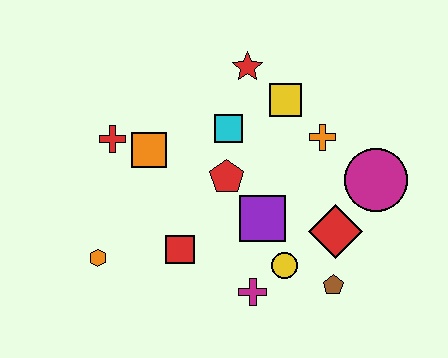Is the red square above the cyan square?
No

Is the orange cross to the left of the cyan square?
No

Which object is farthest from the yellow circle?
The red cross is farthest from the yellow circle.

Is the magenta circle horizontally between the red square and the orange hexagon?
No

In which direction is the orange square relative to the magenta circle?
The orange square is to the left of the magenta circle.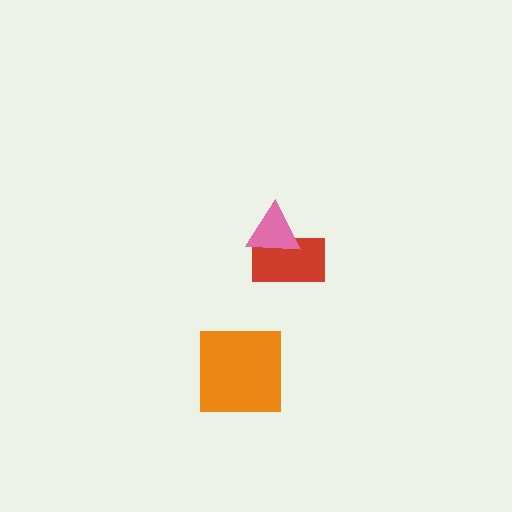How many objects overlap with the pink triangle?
1 object overlaps with the pink triangle.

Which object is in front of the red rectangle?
The pink triangle is in front of the red rectangle.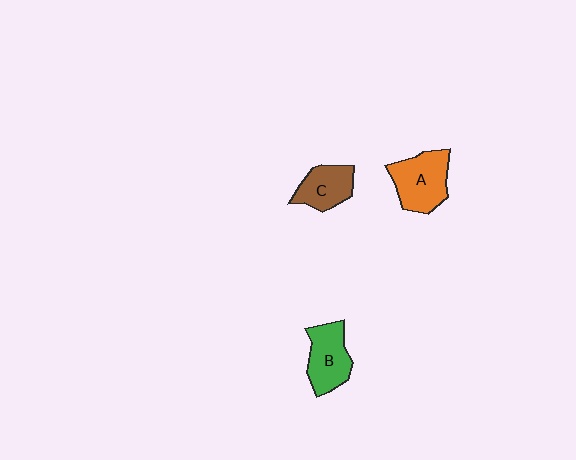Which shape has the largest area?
Shape A (orange).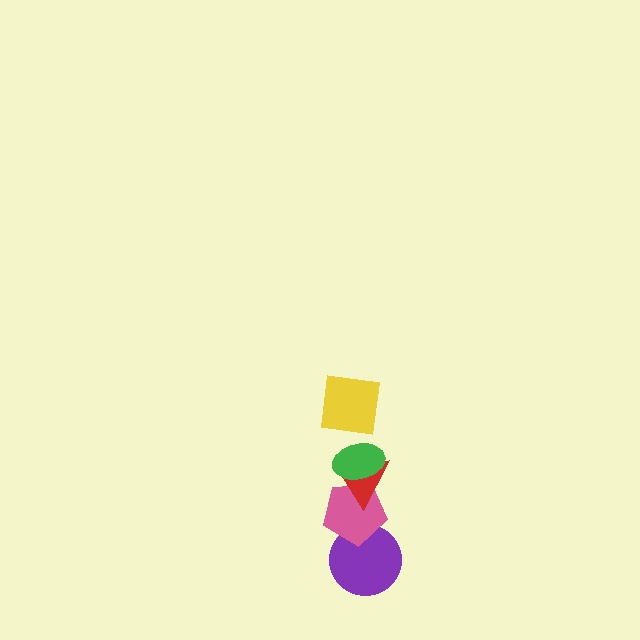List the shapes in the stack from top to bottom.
From top to bottom: the yellow square, the green ellipse, the red triangle, the pink pentagon, the purple circle.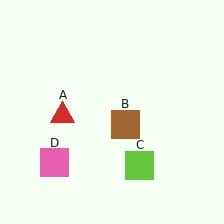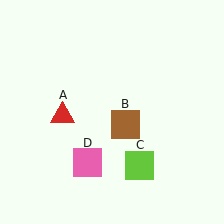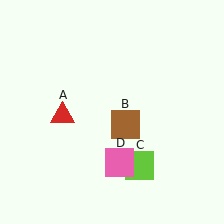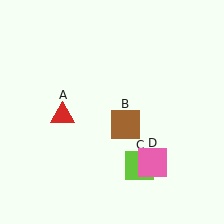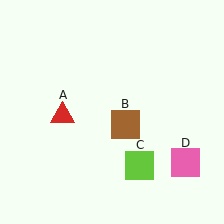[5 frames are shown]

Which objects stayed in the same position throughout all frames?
Red triangle (object A) and brown square (object B) and lime square (object C) remained stationary.